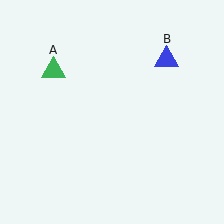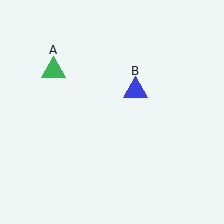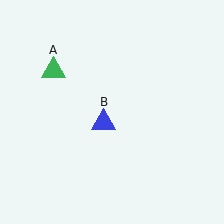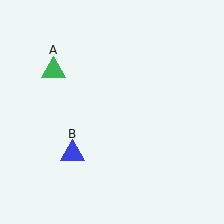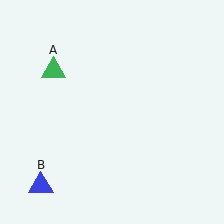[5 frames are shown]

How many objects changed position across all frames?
1 object changed position: blue triangle (object B).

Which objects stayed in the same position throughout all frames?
Green triangle (object A) remained stationary.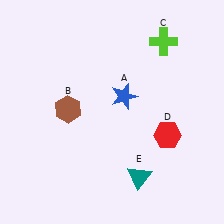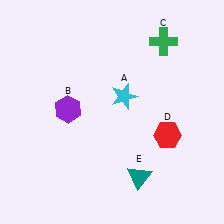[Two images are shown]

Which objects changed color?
A changed from blue to cyan. B changed from brown to purple. C changed from lime to green.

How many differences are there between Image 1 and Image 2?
There are 3 differences between the two images.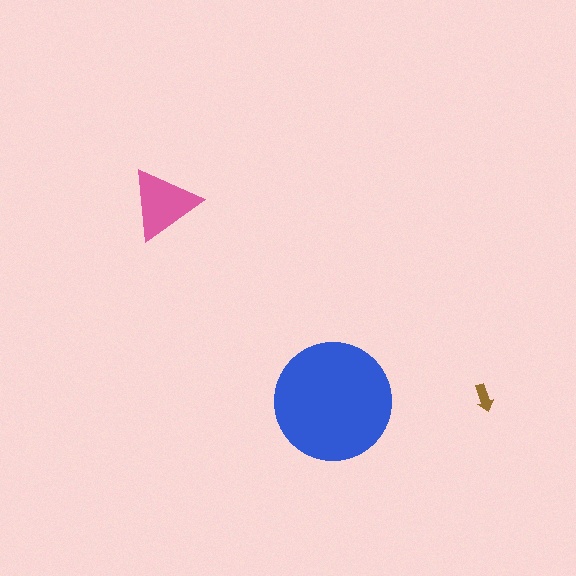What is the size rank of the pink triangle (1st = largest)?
2nd.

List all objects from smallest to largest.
The brown arrow, the pink triangle, the blue circle.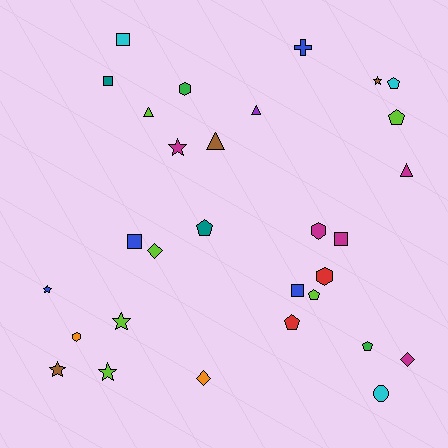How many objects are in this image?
There are 30 objects.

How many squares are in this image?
There are 5 squares.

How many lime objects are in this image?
There are 6 lime objects.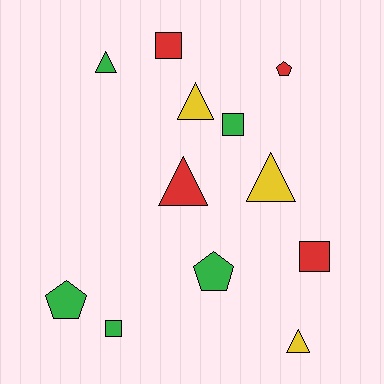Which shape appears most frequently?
Triangle, with 5 objects.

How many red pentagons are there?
There is 1 red pentagon.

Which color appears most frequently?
Green, with 5 objects.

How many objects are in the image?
There are 12 objects.